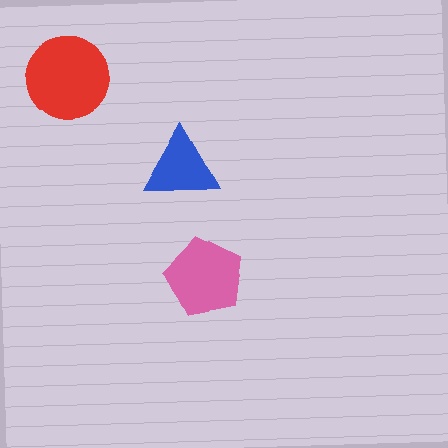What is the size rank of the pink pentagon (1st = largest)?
2nd.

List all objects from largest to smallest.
The red circle, the pink pentagon, the blue triangle.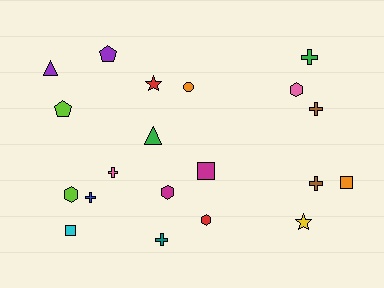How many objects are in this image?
There are 20 objects.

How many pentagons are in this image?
There are 2 pentagons.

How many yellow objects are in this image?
There is 1 yellow object.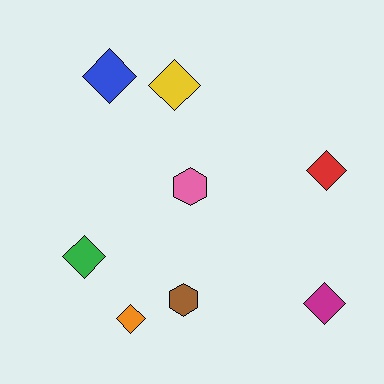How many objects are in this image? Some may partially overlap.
There are 8 objects.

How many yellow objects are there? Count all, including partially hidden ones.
There is 1 yellow object.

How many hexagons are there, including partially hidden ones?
There are 2 hexagons.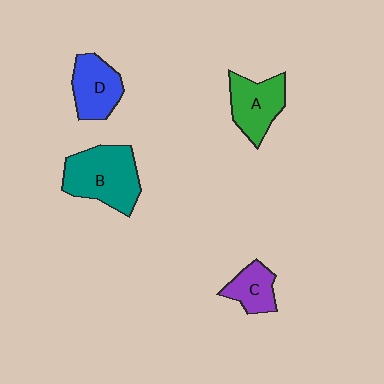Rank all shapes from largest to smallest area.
From largest to smallest: B (teal), A (green), D (blue), C (purple).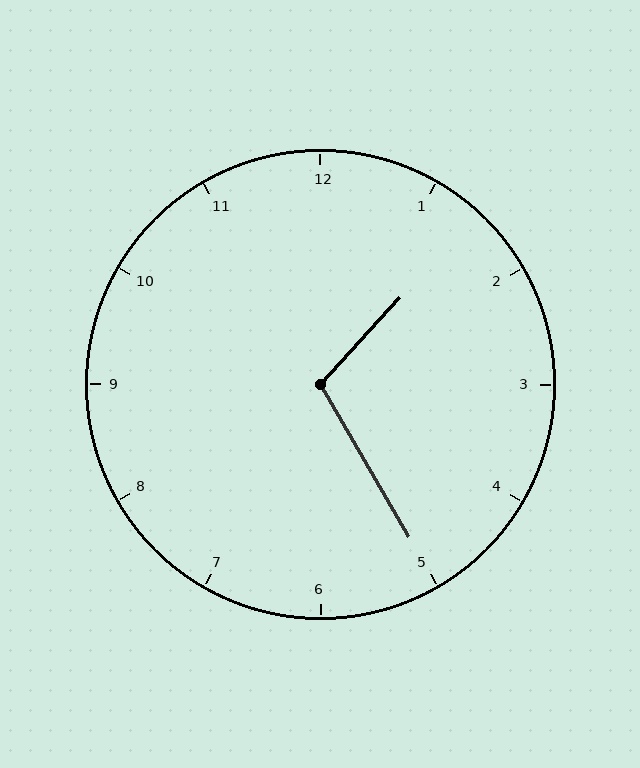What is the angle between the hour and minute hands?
Approximately 108 degrees.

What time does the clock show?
1:25.